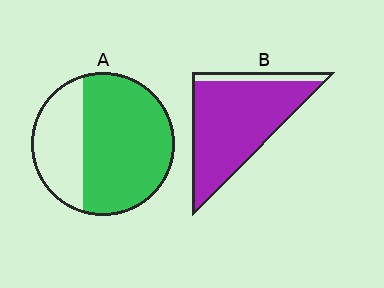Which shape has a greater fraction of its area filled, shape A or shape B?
Shape B.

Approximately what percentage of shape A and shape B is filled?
A is approximately 65% and B is approximately 90%.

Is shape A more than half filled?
Yes.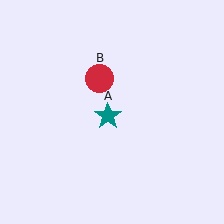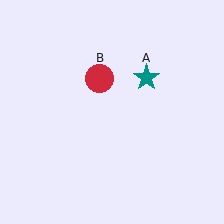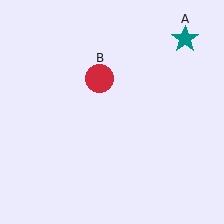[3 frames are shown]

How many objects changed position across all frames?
1 object changed position: teal star (object A).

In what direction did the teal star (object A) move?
The teal star (object A) moved up and to the right.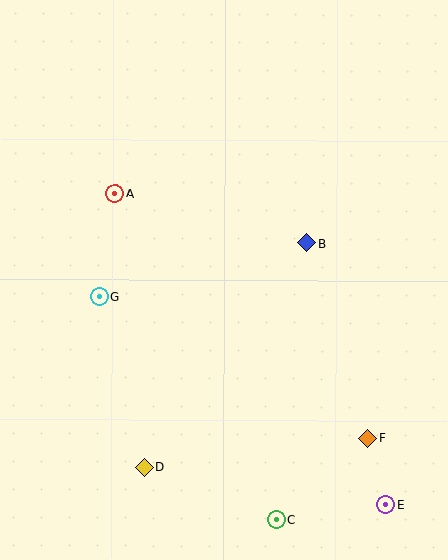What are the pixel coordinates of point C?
Point C is at (276, 520).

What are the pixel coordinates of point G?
Point G is at (99, 297).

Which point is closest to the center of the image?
Point B at (307, 243) is closest to the center.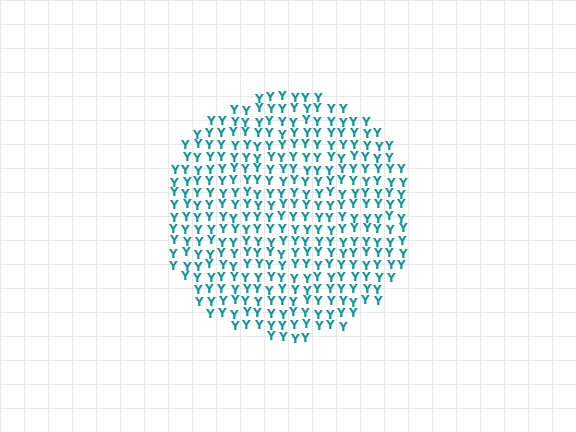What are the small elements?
The small elements are letter Y's.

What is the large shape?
The large shape is a circle.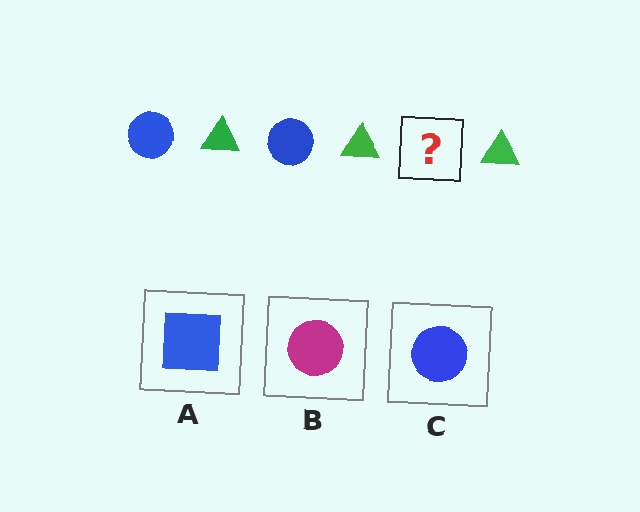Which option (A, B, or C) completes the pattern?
C.